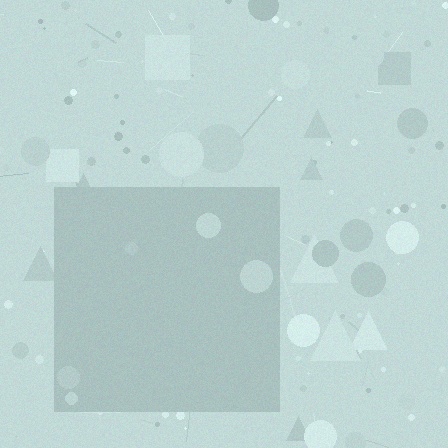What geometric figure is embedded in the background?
A square is embedded in the background.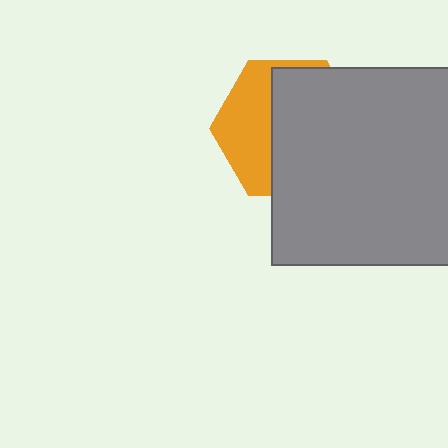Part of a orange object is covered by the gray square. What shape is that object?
It is a hexagon.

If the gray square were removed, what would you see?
You would see the complete orange hexagon.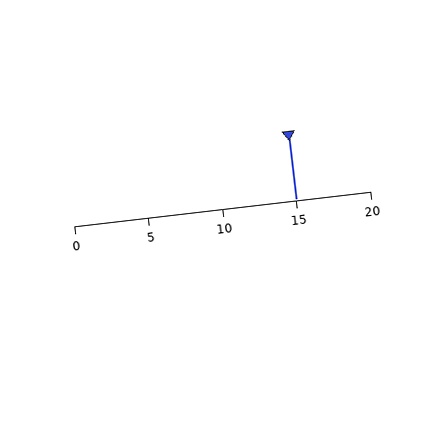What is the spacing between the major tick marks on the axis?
The major ticks are spaced 5 apart.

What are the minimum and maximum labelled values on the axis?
The axis runs from 0 to 20.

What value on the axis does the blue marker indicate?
The marker indicates approximately 15.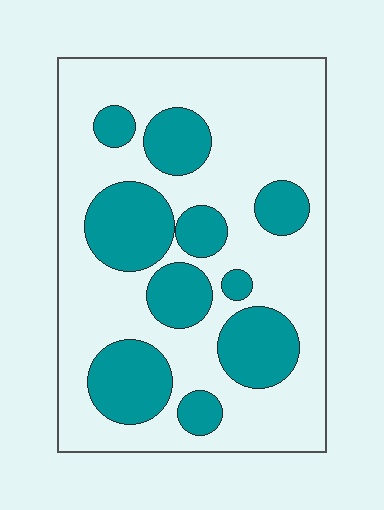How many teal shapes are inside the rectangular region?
10.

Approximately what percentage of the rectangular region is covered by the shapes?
Approximately 30%.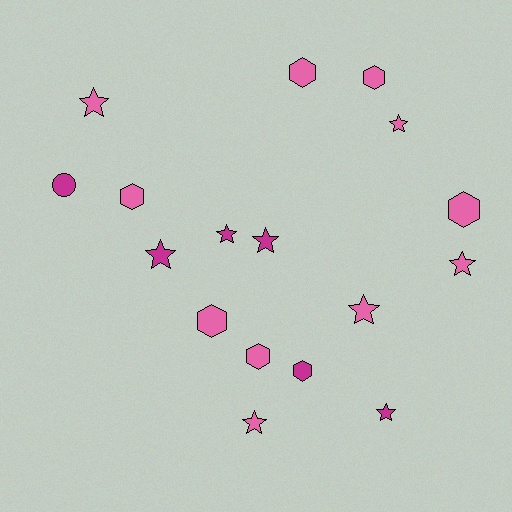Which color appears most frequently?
Pink, with 11 objects.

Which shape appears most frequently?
Star, with 9 objects.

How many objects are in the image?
There are 17 objects.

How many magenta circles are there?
There is 1 magenta circle.